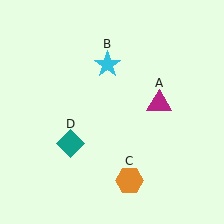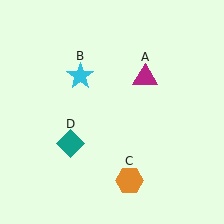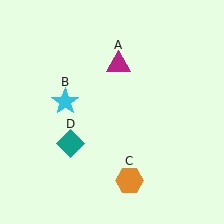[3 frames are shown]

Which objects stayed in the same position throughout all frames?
Orange hexagon (object C) and teal diamond (object D) remained stationary.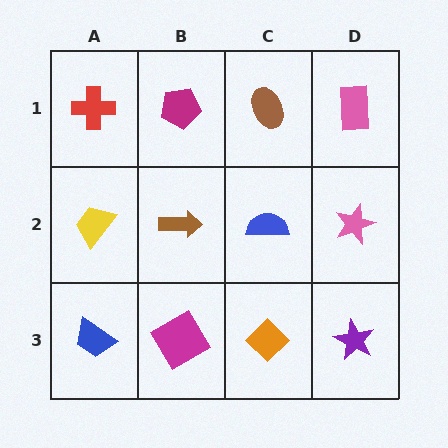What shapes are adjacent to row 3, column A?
A yellow trapezoid (row 2, column A), a magenta diamond (row 3, column B).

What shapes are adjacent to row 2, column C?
A brown ellipse (row 1, column C), an orange diamond (row 3, column C), a brown arrow (row 2, column B), a pink star (row 2, column D).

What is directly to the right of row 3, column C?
A purple star.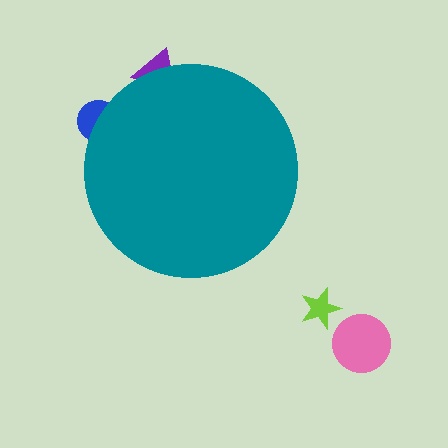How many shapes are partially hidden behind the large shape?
2 shapes are partially hidden.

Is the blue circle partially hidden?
Yes, the blue circle is partially hidden behind the teal circle.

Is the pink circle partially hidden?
No, the pink circle is fully visible.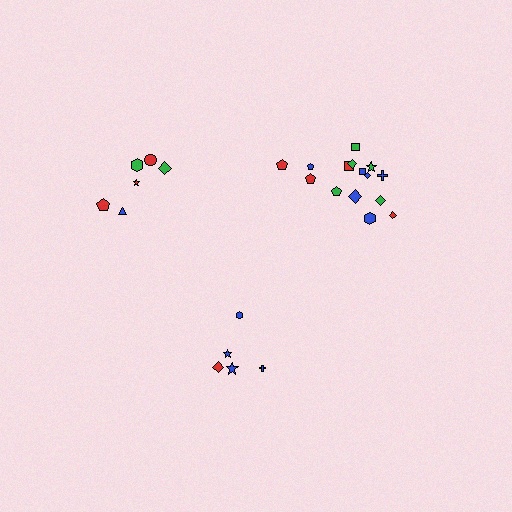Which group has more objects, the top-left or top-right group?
The top-right group.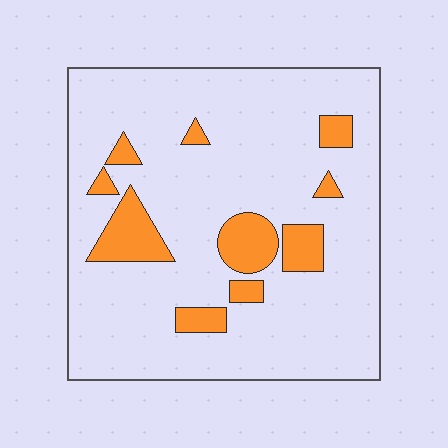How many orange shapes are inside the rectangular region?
10.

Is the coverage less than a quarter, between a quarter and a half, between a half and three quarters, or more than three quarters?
Less than a quarter.